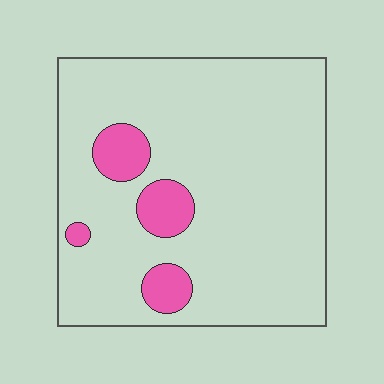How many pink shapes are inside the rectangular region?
4.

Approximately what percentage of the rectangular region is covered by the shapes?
Approximately 10%.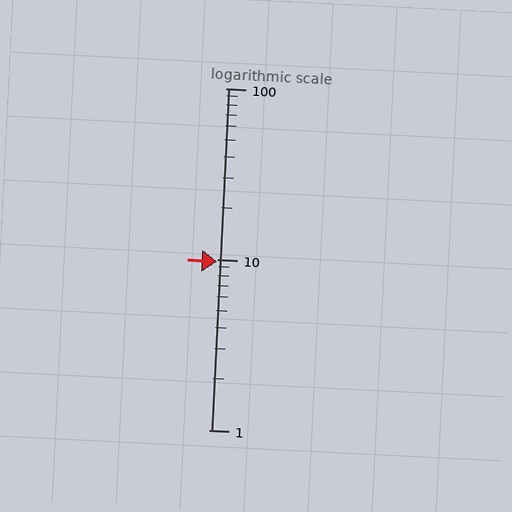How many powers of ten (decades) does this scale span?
The scale spans 2 decades, from 1 to 100.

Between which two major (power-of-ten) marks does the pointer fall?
The pointer is between 1 and 10.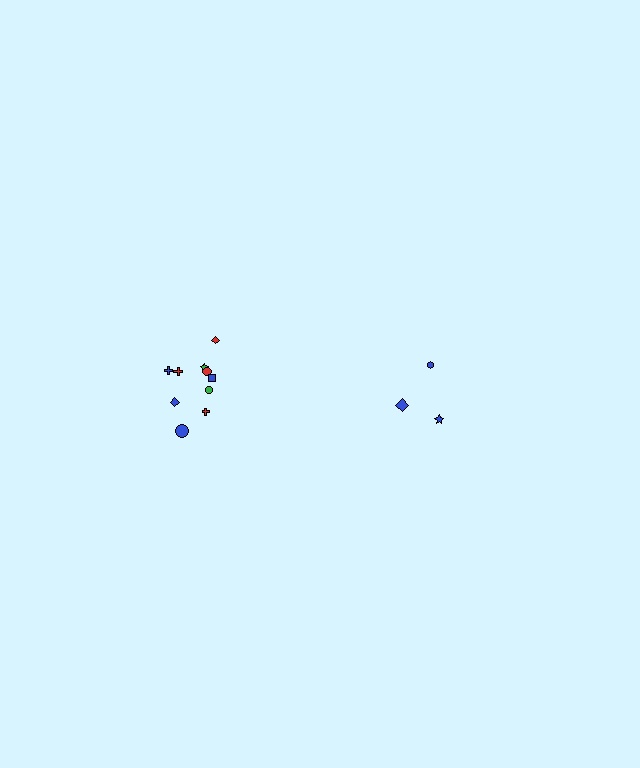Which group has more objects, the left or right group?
The left group.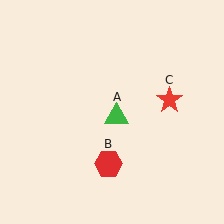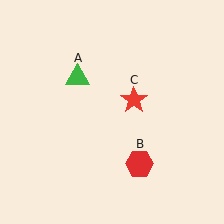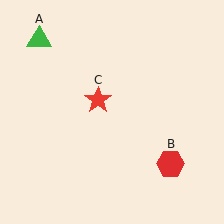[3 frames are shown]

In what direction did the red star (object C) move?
The red star (object C) moved left.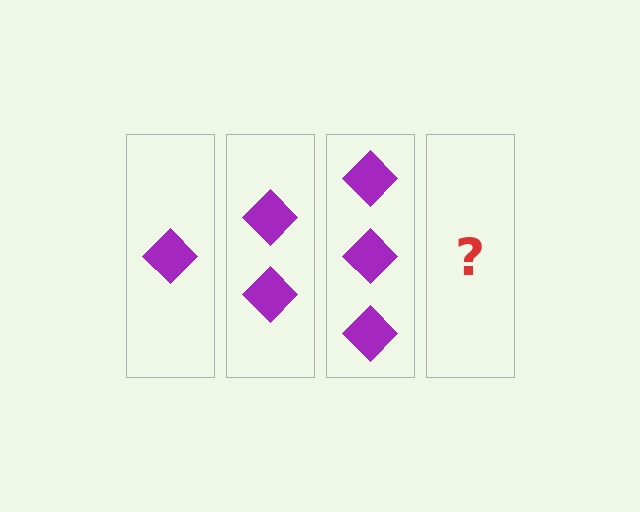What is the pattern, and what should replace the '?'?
The pattern is that each step adds one more diamond. The '?' should be 4 diamonds.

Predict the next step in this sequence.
The next step is 4 diamonds.